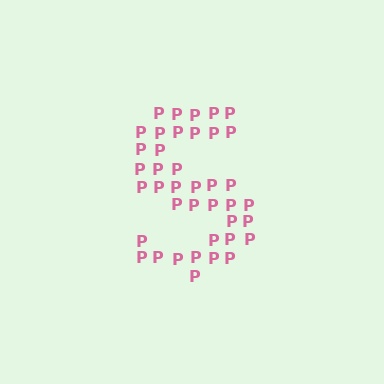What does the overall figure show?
The overall figure shows the letter S.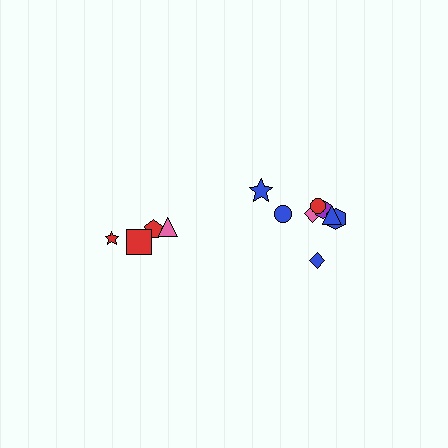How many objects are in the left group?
There are 4 objects.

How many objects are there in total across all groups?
There are 12 objects.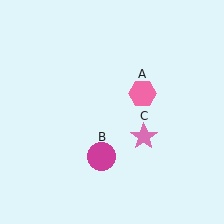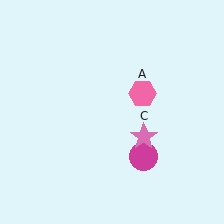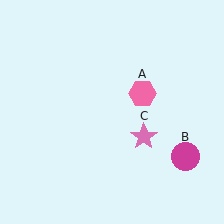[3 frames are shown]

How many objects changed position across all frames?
1 object changed position: magenta circle (object B).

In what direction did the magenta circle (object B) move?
The magenta circle (object B) moved right.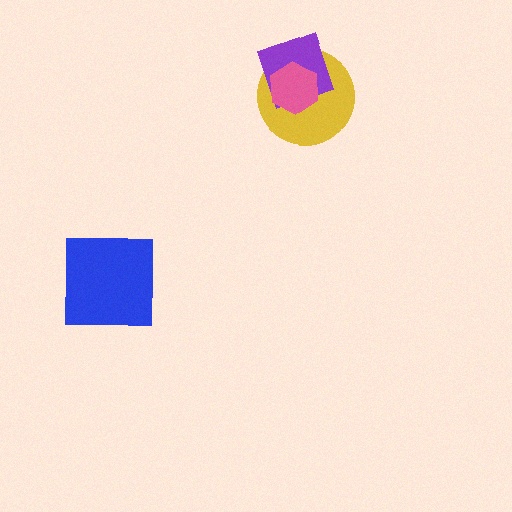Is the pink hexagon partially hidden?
No, no other shape covers it.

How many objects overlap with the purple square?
2 objects overlap with the purple square.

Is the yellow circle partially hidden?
Yes, it is partially covered by another shape.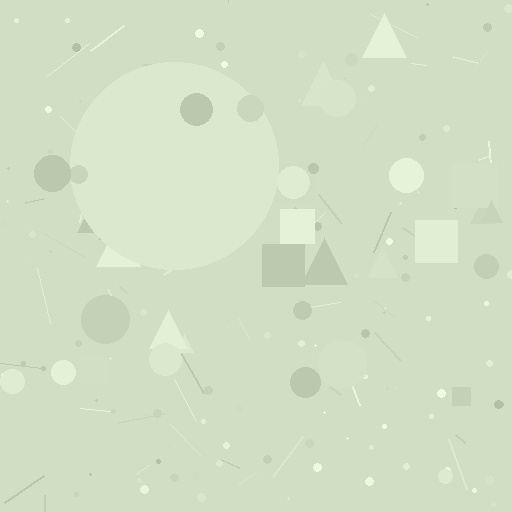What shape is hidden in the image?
A circle is hidden in the image.